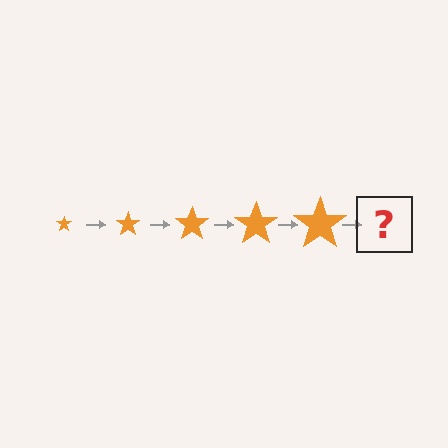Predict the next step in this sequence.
The next step is an orange star, larger than the previous one.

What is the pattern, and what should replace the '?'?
The pattern is that the star gets progressively larger each step. The '?' should be an orange star, larger than the previous one.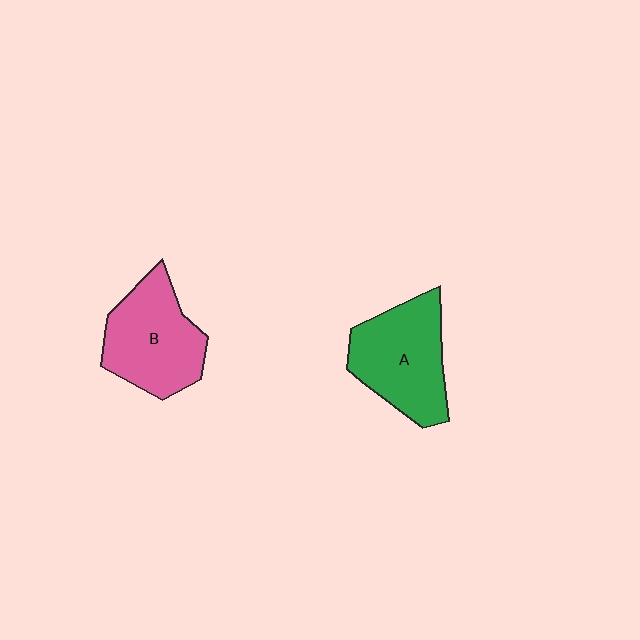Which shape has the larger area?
Shape A (green).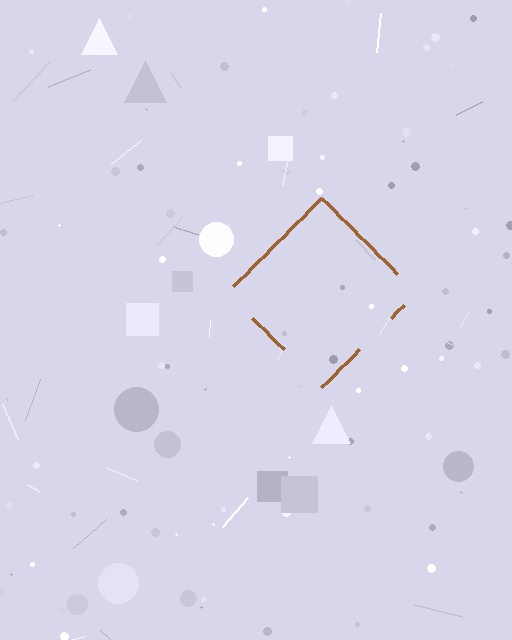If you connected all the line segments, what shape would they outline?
They would outline a diamond.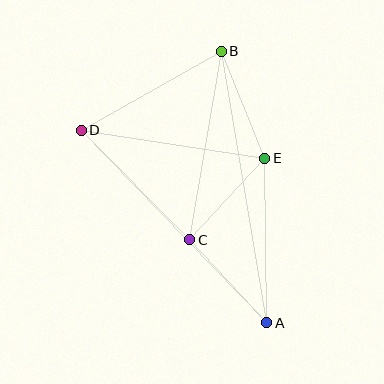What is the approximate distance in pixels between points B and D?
The distance between B and D is approximately 160 pixels.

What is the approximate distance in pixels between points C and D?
The distance between C and D is approximately 154 pixels.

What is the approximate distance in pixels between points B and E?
The distance between B and E is approximately 115 pixels.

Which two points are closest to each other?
Points C and E are closest to each other.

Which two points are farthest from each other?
Points A and B are farthest from each other.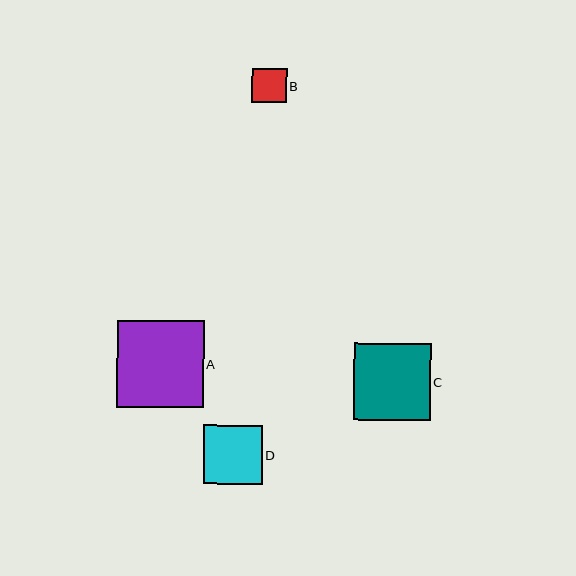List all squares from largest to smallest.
From largest to smallest: A, C, D, B.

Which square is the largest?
Square A is the largest with a size of approximately 87 pixels.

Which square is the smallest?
Square B is the smallest with a size of approximately 35 pixels.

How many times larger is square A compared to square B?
Square A is approximately 2.5 times the size of square B.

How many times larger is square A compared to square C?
Square A is approximately 1.1 times the size of square C.